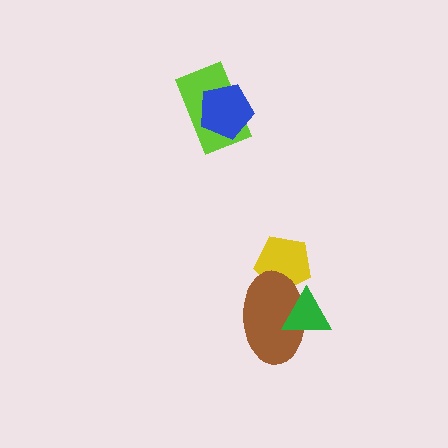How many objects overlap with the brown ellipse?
2 objects overlap with the brown ellipse.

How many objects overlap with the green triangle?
1 object overlaps with the green triangle.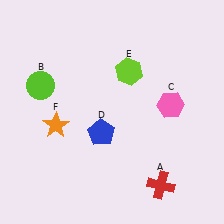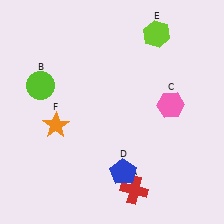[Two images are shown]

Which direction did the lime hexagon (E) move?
The lime hexagon (E) moved up.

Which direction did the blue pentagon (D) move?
The blue pentagon (D) moved down.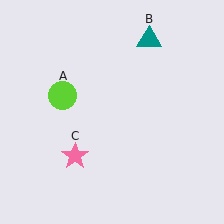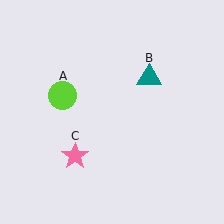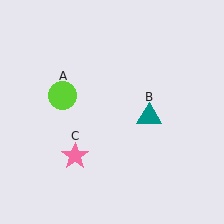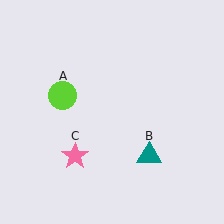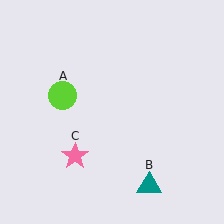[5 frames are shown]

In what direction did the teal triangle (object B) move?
The teal triangle (object B) moved down.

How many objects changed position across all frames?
1 object changed position: teal triangle (object B).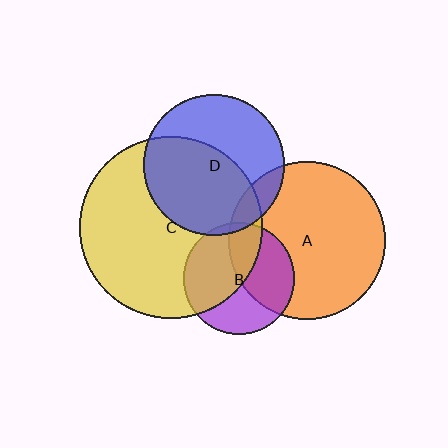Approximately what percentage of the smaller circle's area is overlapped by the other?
Approximately 10%.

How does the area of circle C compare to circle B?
Approximately 2.7 times.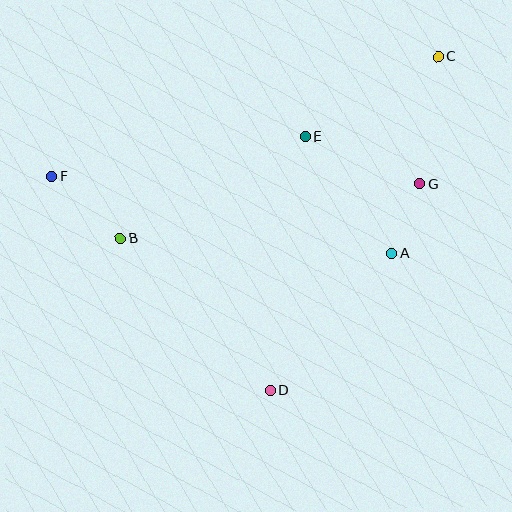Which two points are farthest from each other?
Points C and F are farthest from each other.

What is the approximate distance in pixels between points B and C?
The distance between B and C is approximately 366 pixels.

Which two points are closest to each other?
Points A and G are closest to each other.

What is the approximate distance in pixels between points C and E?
The distance between C and E is approximately 155 pixels.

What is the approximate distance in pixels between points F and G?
The distance between F and G is approximately 368 pixels.